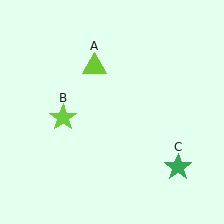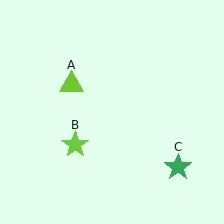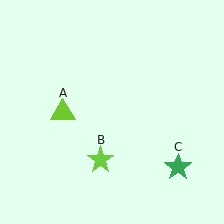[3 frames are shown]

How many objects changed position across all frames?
2 objects changed position: lime triangle (object A), lime star (object B).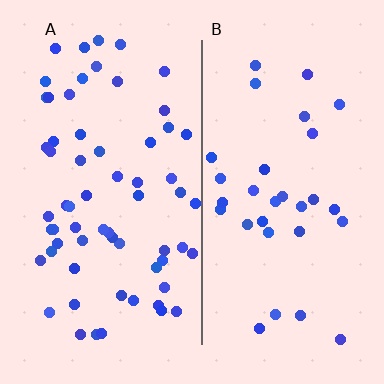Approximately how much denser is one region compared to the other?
Approximately 2.0× — region A over region B.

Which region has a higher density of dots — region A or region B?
A (the left).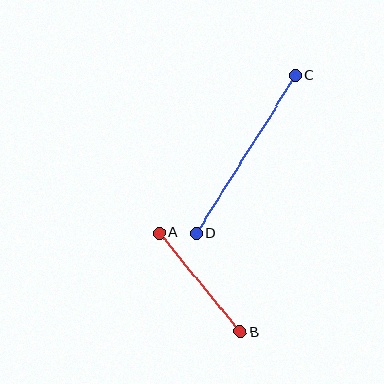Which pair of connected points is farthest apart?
Points C and D are farthest apart.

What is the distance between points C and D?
The distance is approximately 186 pixels.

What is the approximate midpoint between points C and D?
The midpoint is at approximately (246, 155) pixels.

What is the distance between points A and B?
The distance is approximately 128 pixels.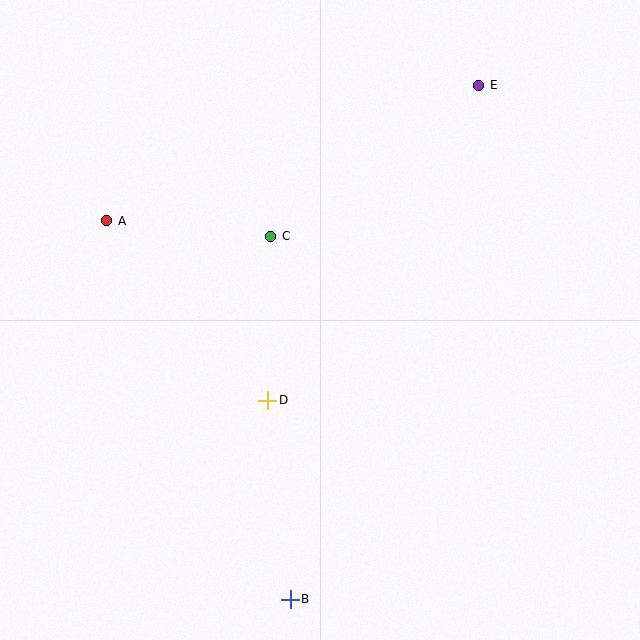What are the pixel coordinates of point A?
Point A is at (107, 221).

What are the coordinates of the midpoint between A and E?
The midpoint between A and E is at (293, 153).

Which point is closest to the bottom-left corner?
Point B is closest to the bottom-left corner.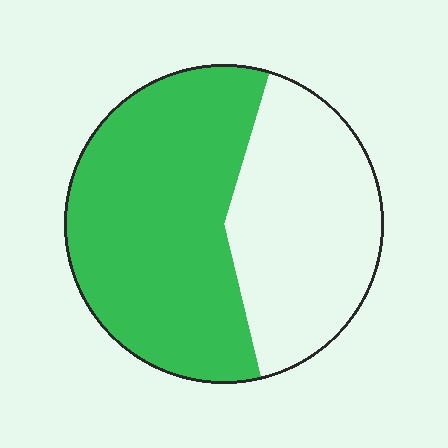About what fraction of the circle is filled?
About three fifths (3/5).